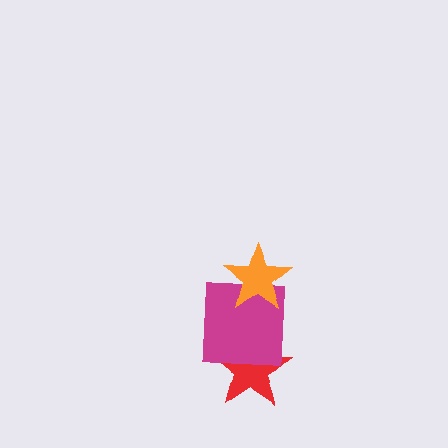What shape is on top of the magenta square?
The orange star is on top of the magenta square.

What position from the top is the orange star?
The orange star is 1st from the top.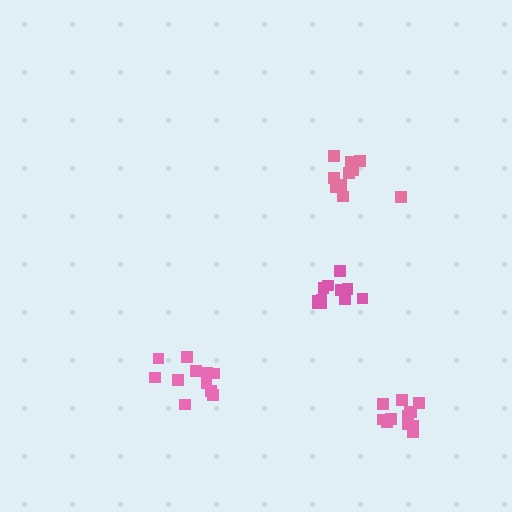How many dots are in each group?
Group 1: 11 dots, Group 2: 11 dots, Group 3: 10 dots, Group 4: 12 dots (44 total).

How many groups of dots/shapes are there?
There are 4 groups.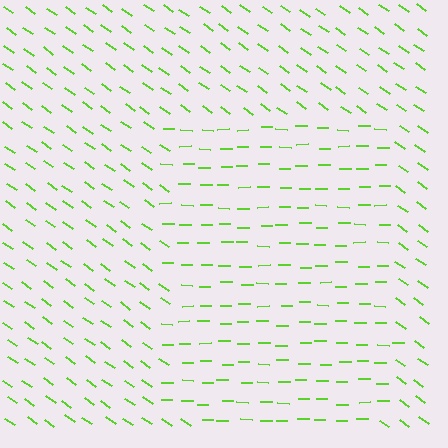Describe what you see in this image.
The image is filled with small lime line segments. A rectangle region in the image has lines oriented differently from the surrounding lines, creating a visible texture boundary.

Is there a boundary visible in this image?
Yes, there is a texture boundary formed by a change in line orientation.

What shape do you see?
I see a rectangle.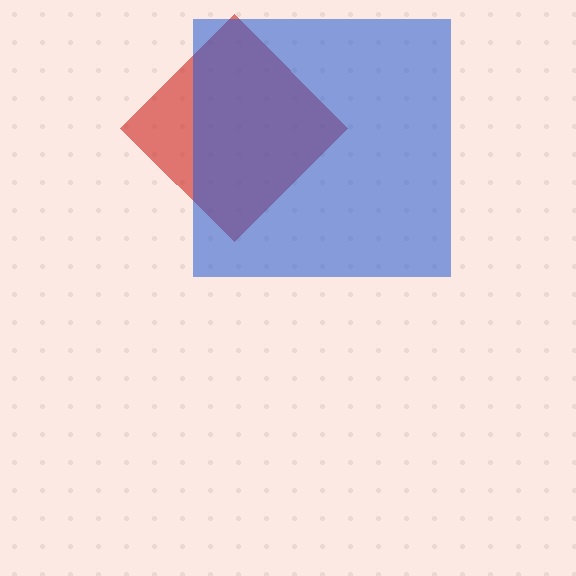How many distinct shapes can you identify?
There are 2 distinct shapes: a red diamond, a blue square.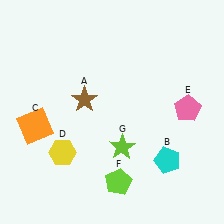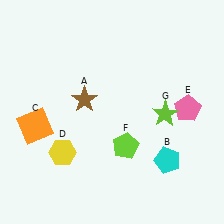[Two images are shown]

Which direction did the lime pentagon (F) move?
The lime pentagon (F) moved up.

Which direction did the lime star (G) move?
The lime star (G) moved right.